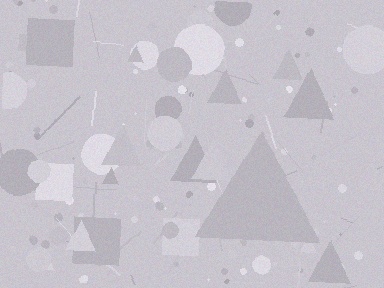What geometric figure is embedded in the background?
A triangle is embedded in the background.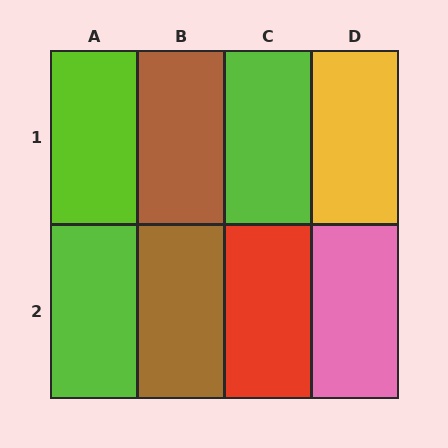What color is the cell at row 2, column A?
Lime.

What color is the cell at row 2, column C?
Red.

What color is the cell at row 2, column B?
Brown.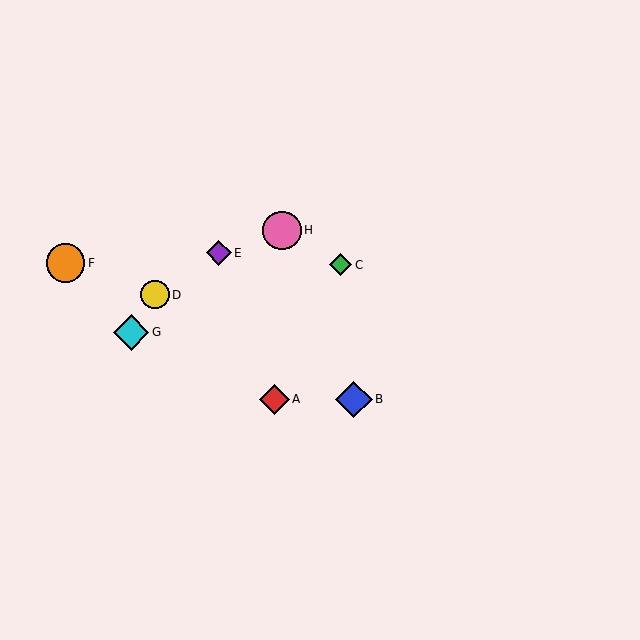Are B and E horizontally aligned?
No, B is at y≈399 and E is at y≈253.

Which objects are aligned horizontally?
Objects A, B are aligned horizontally.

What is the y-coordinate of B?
Object B is at y≈399.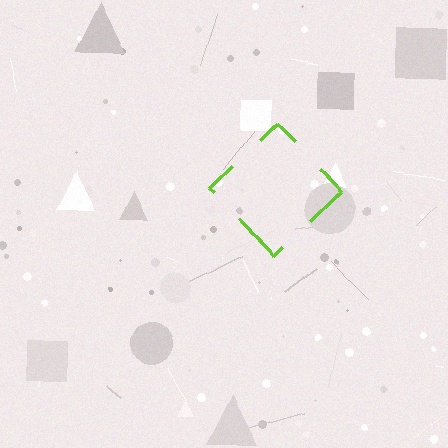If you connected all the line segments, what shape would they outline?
They would outline a diamond.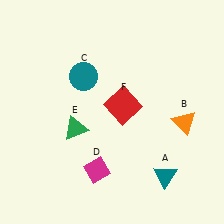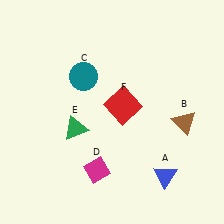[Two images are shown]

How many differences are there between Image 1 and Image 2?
There are 2 differences between the two images.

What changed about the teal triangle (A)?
In Image 1, A is teal. In Image 2, it changed to blue.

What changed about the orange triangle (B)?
In Image 1, B is orange. In Image 2, it changed to brown.